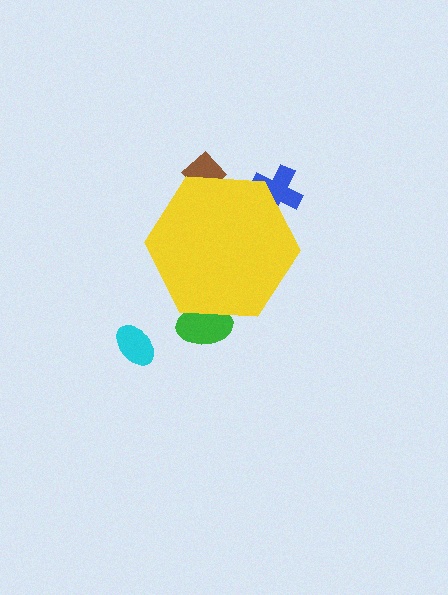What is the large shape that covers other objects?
A yellow hexagon.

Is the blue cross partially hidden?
Yes, the blue cross is partially hidden behind the yellow hexagon.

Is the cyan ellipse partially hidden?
No, the cyan ellipse is fully visible.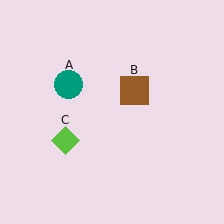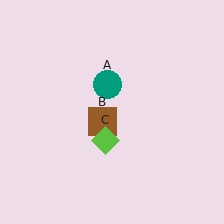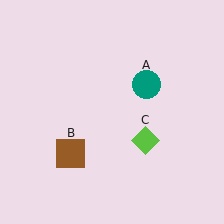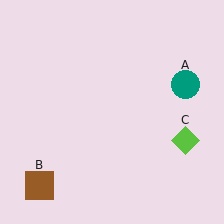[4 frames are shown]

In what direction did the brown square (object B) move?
The brown square (object B) moved down and to the left.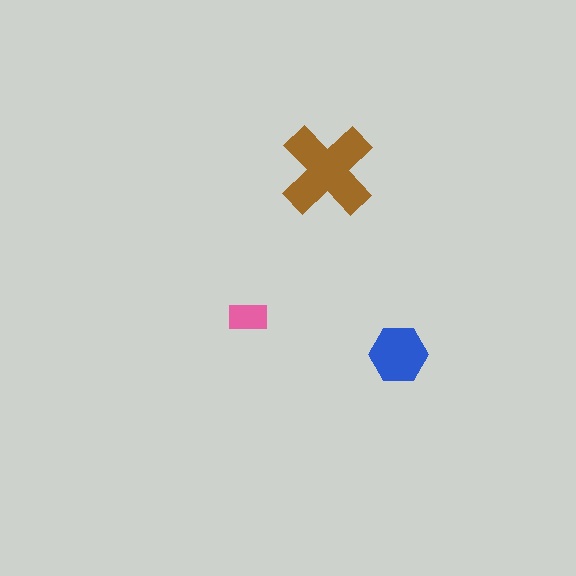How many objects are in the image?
There are 3 objects in the image.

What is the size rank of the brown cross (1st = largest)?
1st.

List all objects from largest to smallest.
The brown cross, the blue hexagon, the pink rectangle.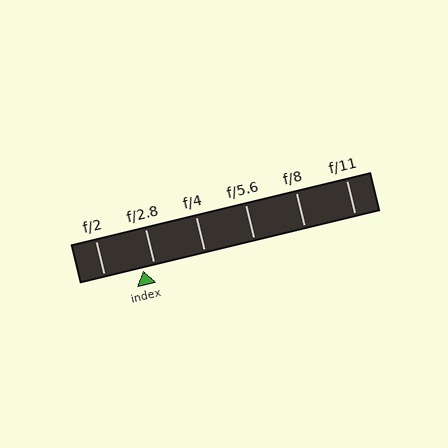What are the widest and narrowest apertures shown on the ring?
The widest aperture shown is f/2 and the narrowest is f/11.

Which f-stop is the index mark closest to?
The index mark is closest to f/2.8.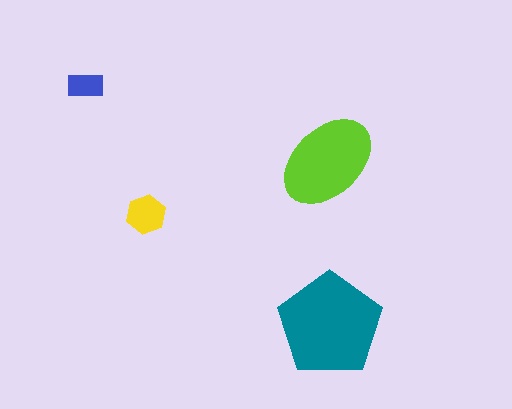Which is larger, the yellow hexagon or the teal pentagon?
The teal pentagon.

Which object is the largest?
The teal pentagon.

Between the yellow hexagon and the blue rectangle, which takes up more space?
The yellow hexagon.